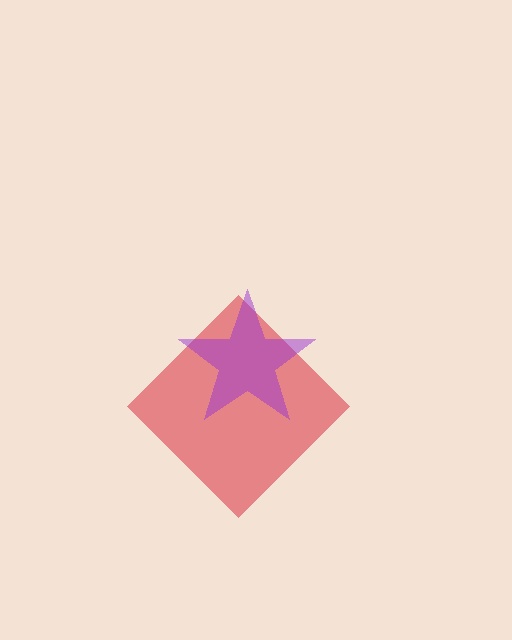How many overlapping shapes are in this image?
There are 2 overlapping shapes in the image.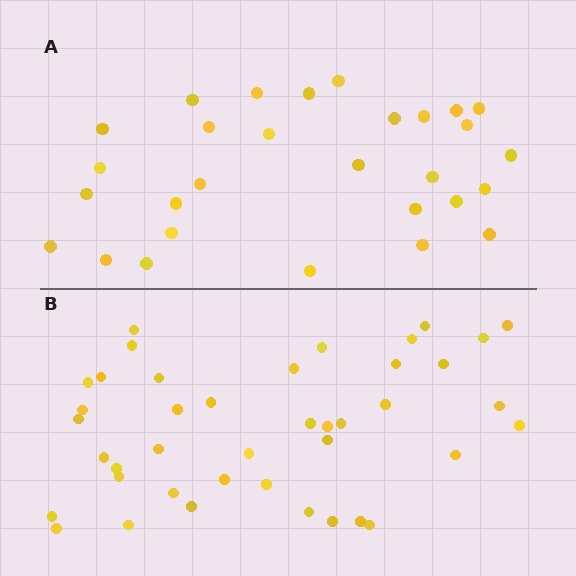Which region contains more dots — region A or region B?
Region B (the bottom region) has more dots.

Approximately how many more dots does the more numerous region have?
Region B has roughly 12 or so more dots than region A.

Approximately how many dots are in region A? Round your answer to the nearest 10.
About 30 dots. (The exact count is 29, which rounds to 30.)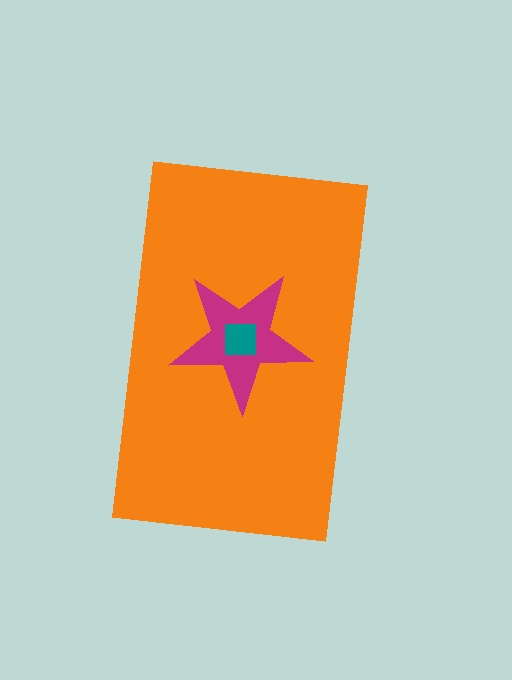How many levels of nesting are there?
3.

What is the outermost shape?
The orange rectangle.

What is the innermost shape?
The teal square.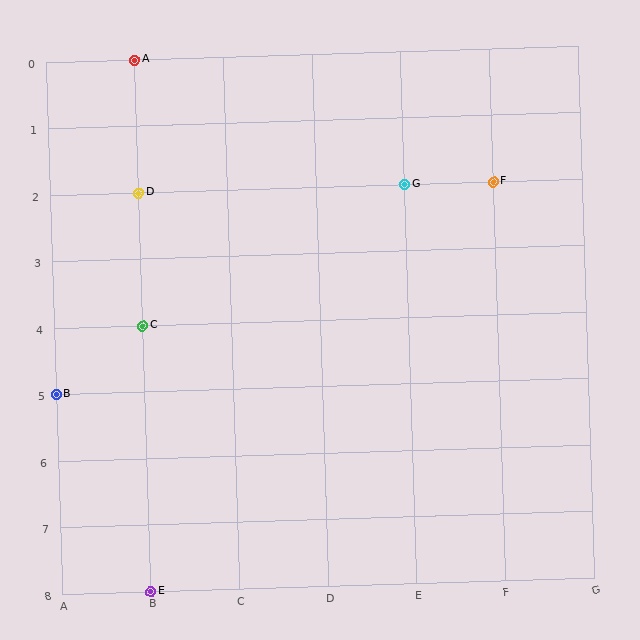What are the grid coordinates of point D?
Point D is at grid coordinates (B, 2).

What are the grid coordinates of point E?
Point E is at grid coordinates (B, 8).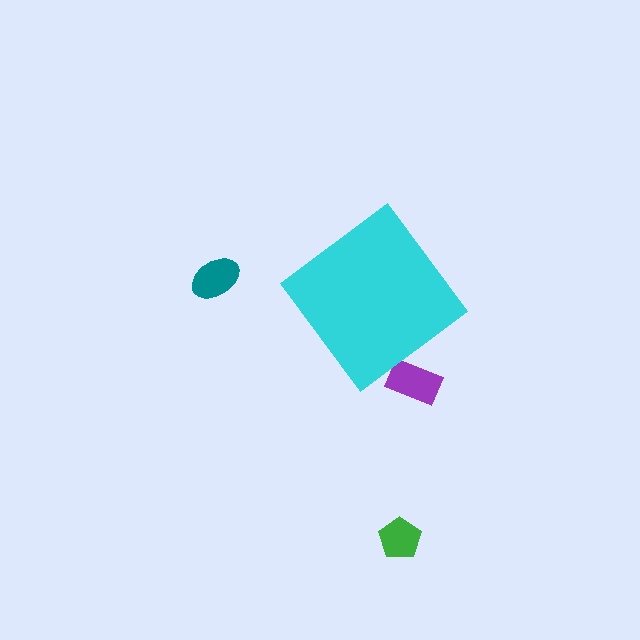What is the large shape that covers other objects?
A cyan diamond.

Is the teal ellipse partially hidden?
No, the teal ellipse is fully visible.